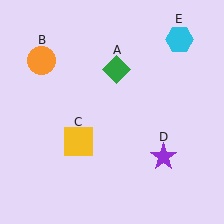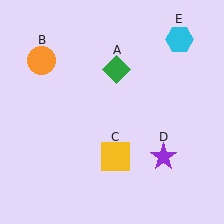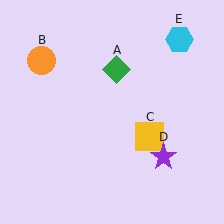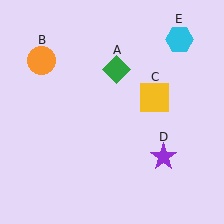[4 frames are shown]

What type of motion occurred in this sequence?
The yellow square (object C) rotated counterclockwise around the center of the scene.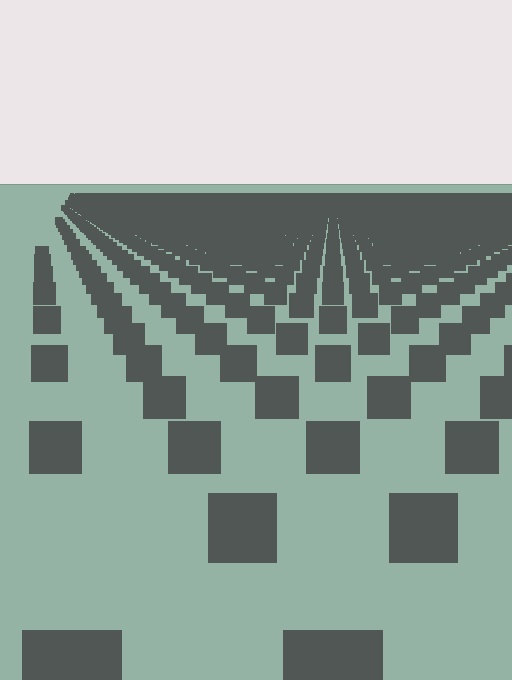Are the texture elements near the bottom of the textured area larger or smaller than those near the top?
Larger. Near the bottom, elements are closer to the viewer and appear at a bigger on-screen size.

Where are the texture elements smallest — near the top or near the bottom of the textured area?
Near the top.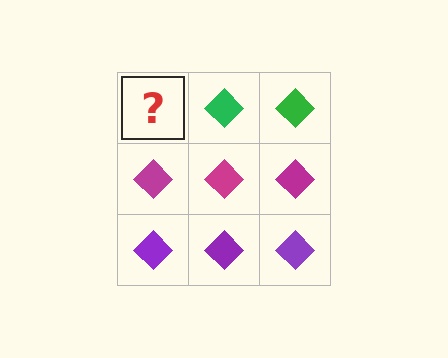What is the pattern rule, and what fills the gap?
The rule is that each row has a consistent color. The gap should be filled with a green diamond.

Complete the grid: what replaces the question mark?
The question mark should be replaced with a green diamond.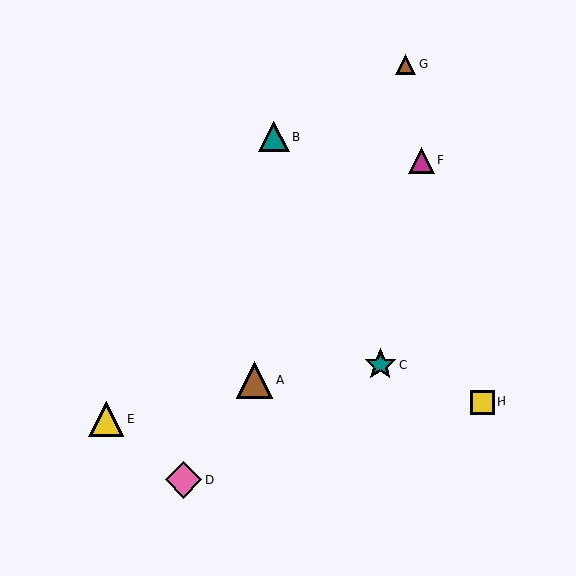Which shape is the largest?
The brown triangle (labeled A) is the largest.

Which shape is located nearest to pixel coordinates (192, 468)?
The pink diamond (labeled D) at (184, 480) is nearest to that location.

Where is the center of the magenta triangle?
The center of the magenta triangle is at (421, 160).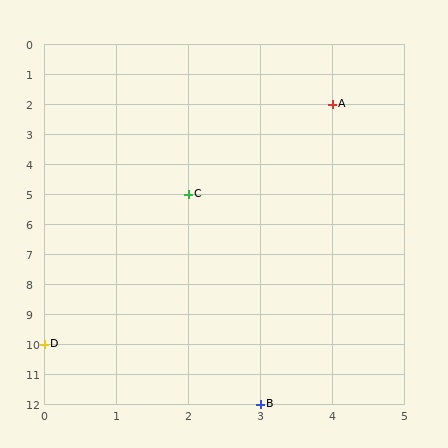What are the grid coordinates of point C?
Point C is at grid coordinates (2, 5).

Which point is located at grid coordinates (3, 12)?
Point B is at (3, 12).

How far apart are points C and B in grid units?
Points C and B are 1 column and 7 rows apart (about 7.1 grid units diagonally).